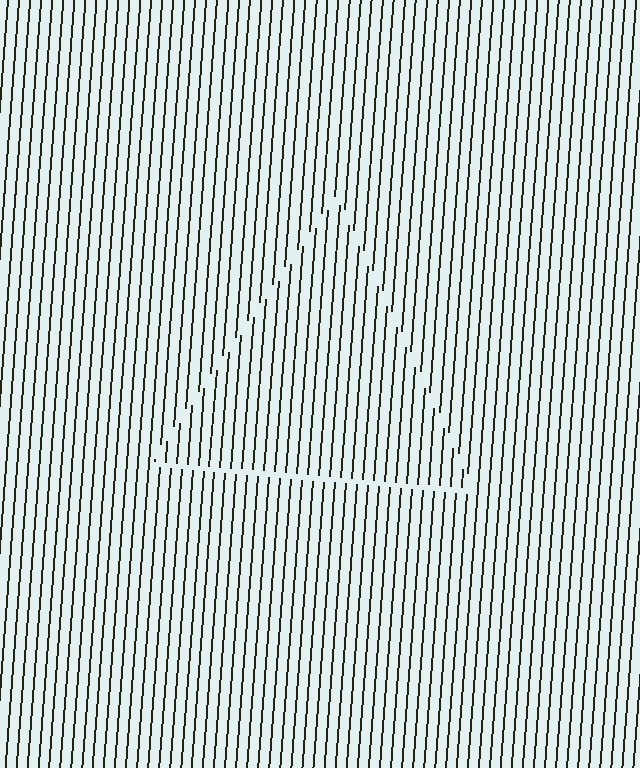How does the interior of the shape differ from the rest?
The interior of the shape contains the same grating, shifted by half a period — the contour is defined by the phase discontinuity where line-ends from the inner and outer gratings abut.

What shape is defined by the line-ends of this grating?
An illusory triangle. The interior of the shape contains the same grating, shifted by half a period — the contour is defined by the phase discontinuity where line-ends from the inner and outer gratings abut.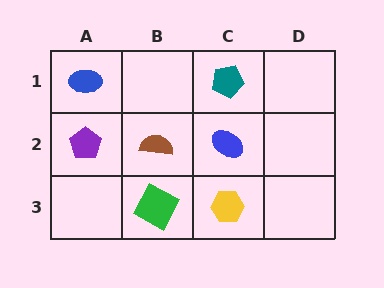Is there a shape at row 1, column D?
No, that cell is empty.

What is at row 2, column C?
A blue ellipse.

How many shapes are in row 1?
2 shapes.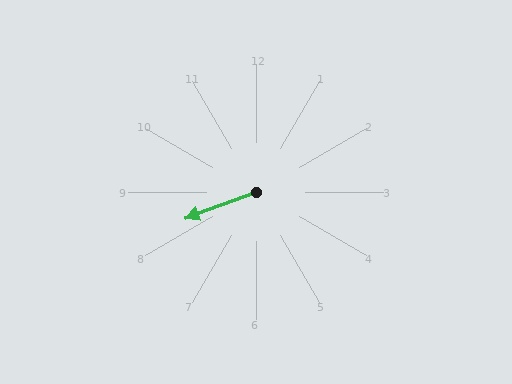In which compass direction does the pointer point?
West.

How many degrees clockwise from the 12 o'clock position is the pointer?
Approximately 250 degrees.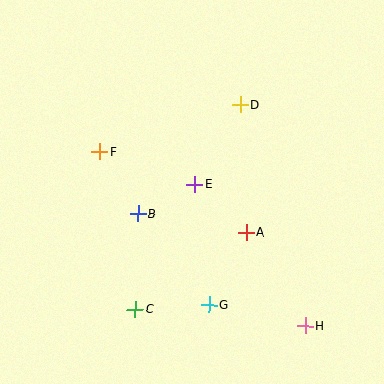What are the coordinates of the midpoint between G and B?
The midpoint between G and B is at (173, 259).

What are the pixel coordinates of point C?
Point C is at (135, 309).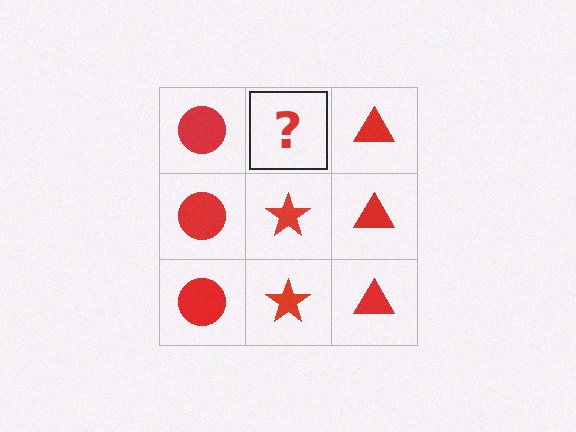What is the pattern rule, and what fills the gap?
The rule is that each column has a consistent shape. The gap should be filled with a red star.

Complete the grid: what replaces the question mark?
The question mark should be replaced with a red star.